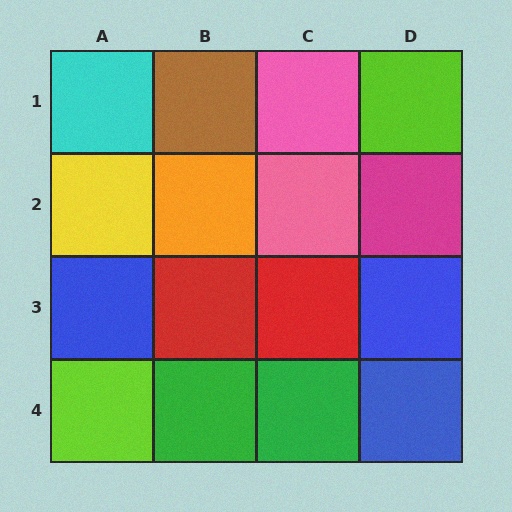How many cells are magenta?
1 cell is magenta.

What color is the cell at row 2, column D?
Magenta.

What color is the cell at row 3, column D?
Blue.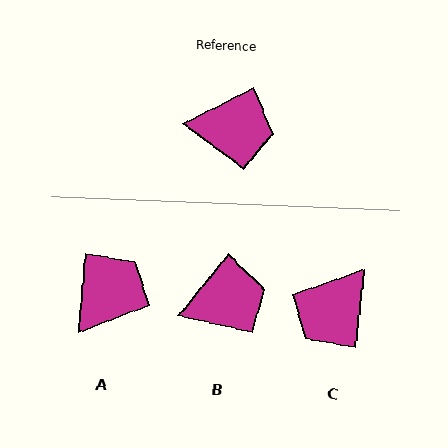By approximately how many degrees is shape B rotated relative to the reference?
Approximately 24 degrees counter-clockwise.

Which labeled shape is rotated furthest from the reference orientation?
C, about 124 degrees away.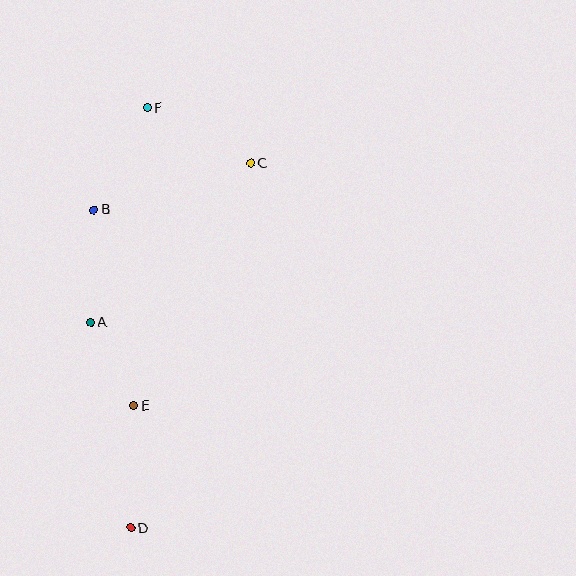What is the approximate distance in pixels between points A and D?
The distance between A and D is approximately 209 pixels.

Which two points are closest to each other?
Points A and E are closest to each other.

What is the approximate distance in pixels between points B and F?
The distance between B and F is approximately 115 pixels.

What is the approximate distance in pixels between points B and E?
The distance between B and E is approximately 200 pixels.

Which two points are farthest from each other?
Points D and F are farthest from each other.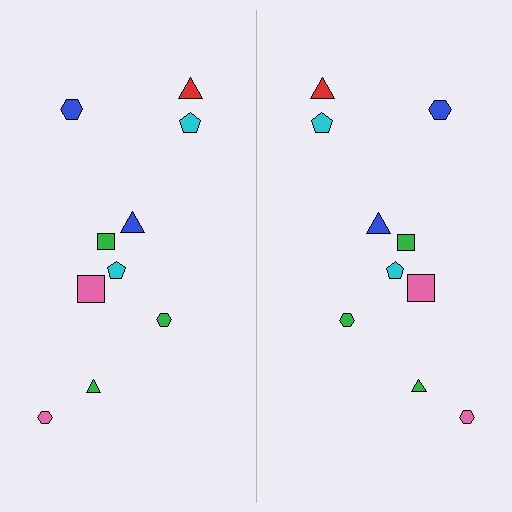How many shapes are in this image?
There are 20 shapes in this image.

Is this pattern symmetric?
Yes, this pattern has bilateral (reflection) symmetry.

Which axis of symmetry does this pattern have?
The pattern has a vertical axis of symmetry running through the center of the image.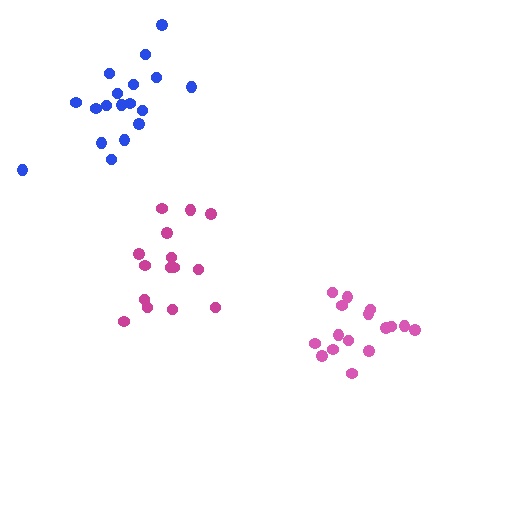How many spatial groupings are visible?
There are 3 spatial groupings.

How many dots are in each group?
Group 1: 15 dots, Group 2: 16 dots, Group 3: 18 dots (49 total).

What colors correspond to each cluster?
The clusters are colored: magenta, pink, blue.